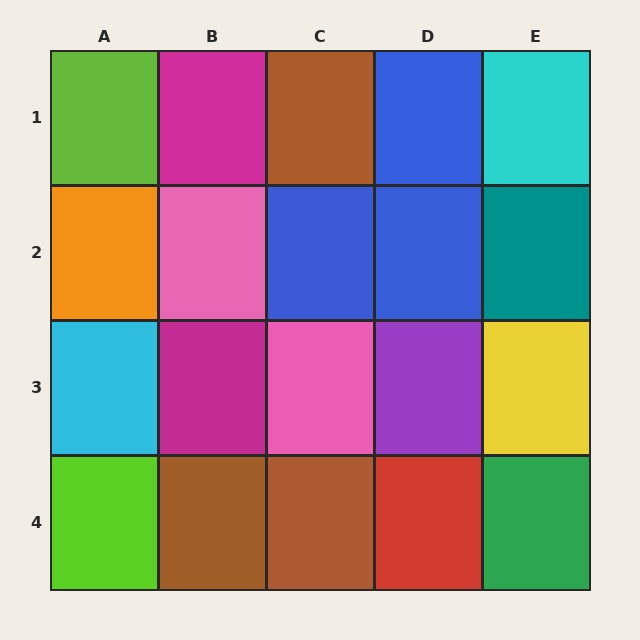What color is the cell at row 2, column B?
Pink.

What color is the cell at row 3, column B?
Magenta.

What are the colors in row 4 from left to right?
Lime, brown, brown, red, green.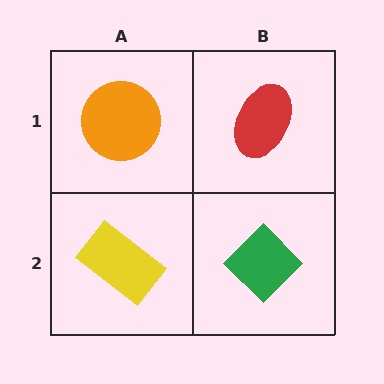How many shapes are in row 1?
2 shapes.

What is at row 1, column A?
An orange circle.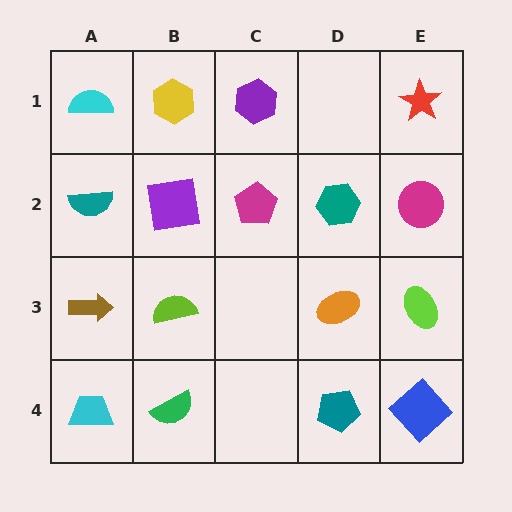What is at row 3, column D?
An orange ellipse.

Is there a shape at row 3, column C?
No, that cell is empty.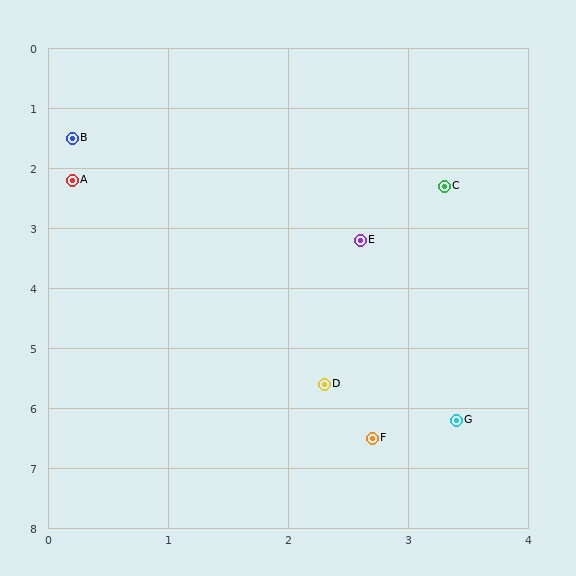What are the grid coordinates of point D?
Point D is at approximately (2.3, 5.6).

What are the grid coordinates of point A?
Point A is at approximately (0.2, 2.2).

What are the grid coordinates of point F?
Point F is at approximately (2.7, 6.5).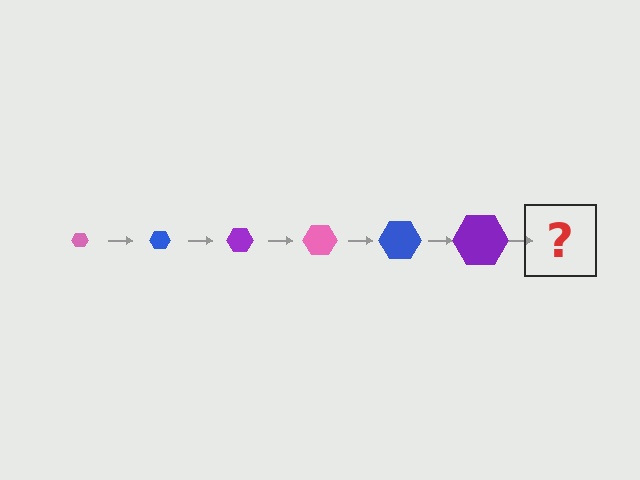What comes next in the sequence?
The next element should be a pink hexagon, larger than the previous one.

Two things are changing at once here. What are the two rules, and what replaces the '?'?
The two rules are that the hexagon grows larger each step and the color cycles through pink, blue, and purple. The '?' should be a pink hexagon, larger than the previous one.